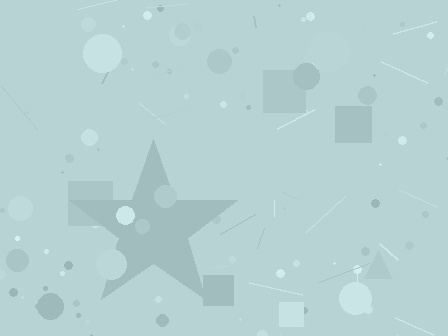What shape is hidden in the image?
A star is hidden in the image.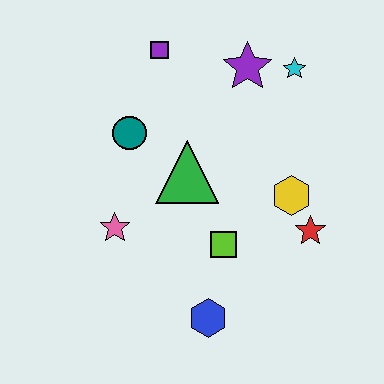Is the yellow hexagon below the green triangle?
Yes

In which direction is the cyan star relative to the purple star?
The cyan star is to the right of the purple star.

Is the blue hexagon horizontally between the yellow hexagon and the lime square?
No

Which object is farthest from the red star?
The purple square is farthest from the red star.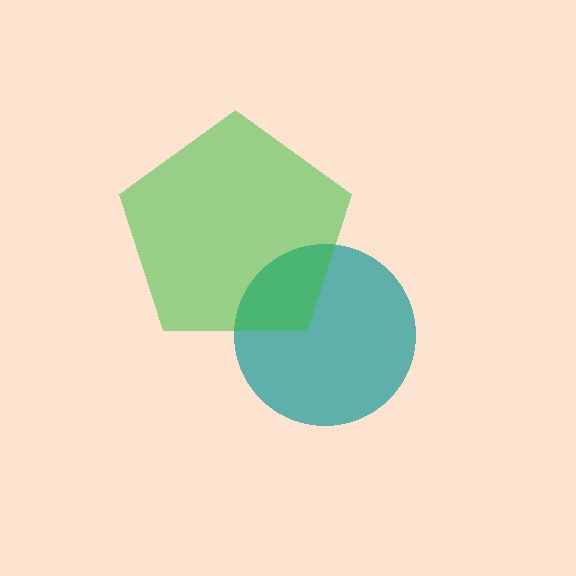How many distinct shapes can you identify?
There are 2 distinct shapes: a teal circle, a green pentagon.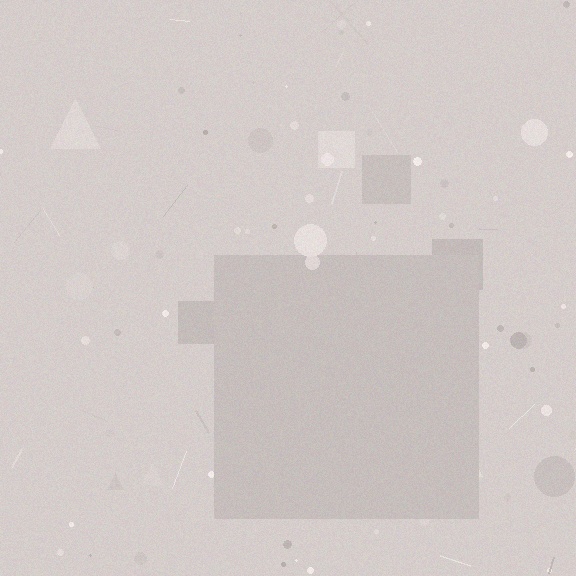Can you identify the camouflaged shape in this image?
The camouflaged shape is a square.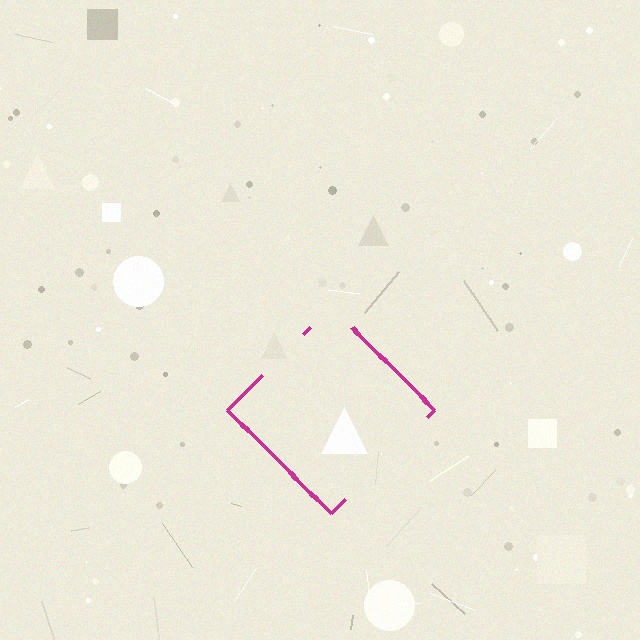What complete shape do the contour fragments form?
The contour fragments form a diamond.